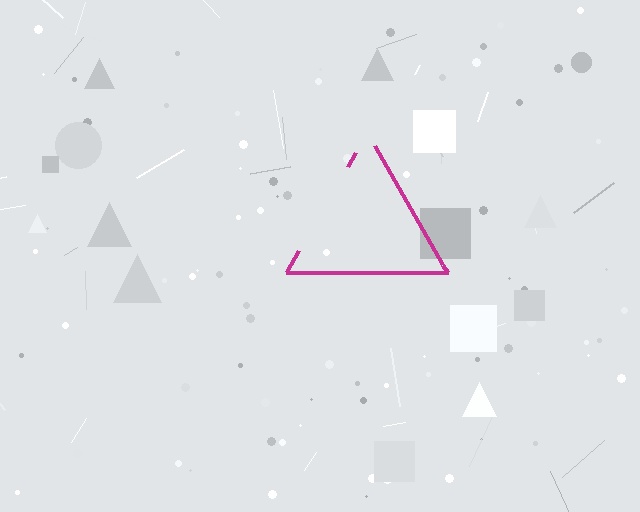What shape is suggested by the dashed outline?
The dashed outline suggests a triangle.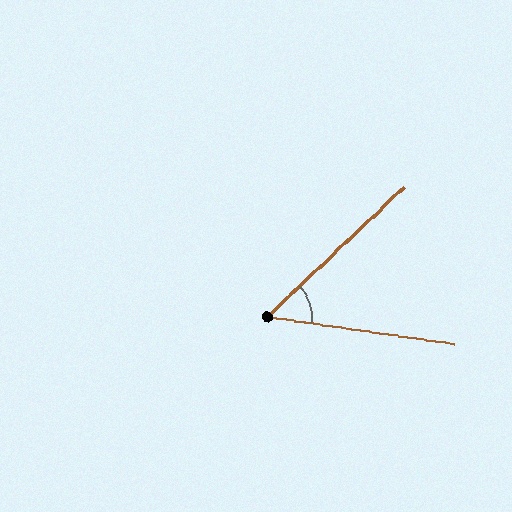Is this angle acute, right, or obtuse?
It is acute.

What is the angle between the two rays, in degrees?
Approximately 52 degrees.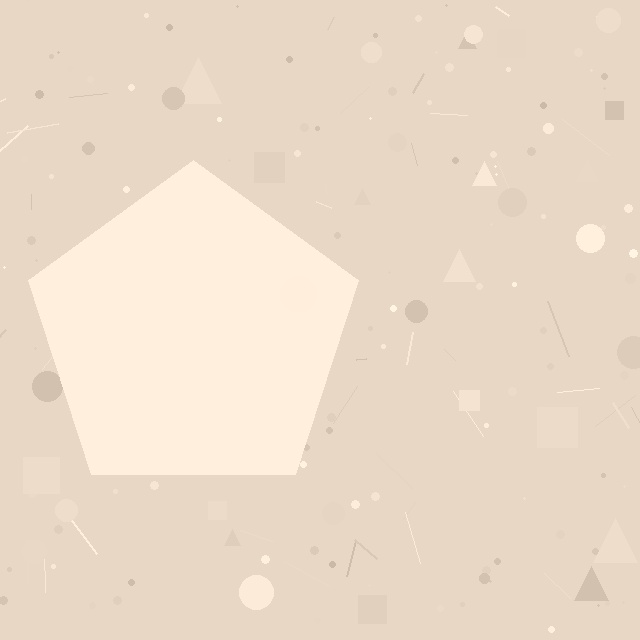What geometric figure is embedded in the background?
A pentagon is embedded in the background.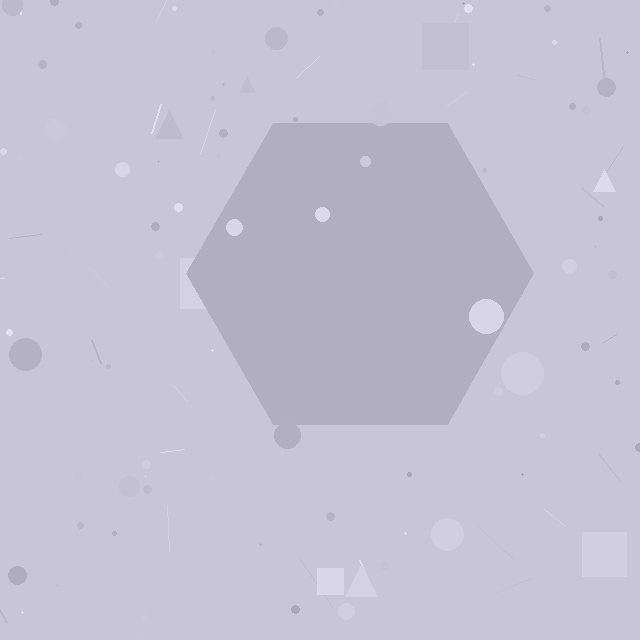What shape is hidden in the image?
A hexagon is hidden in the image.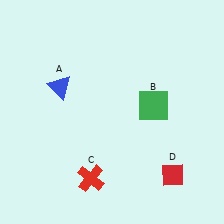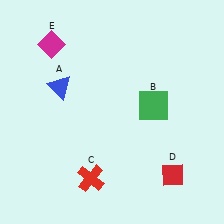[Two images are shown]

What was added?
A magenta diamond (E) was added in Image 2.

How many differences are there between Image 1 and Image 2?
There is 1 difference between the two images.